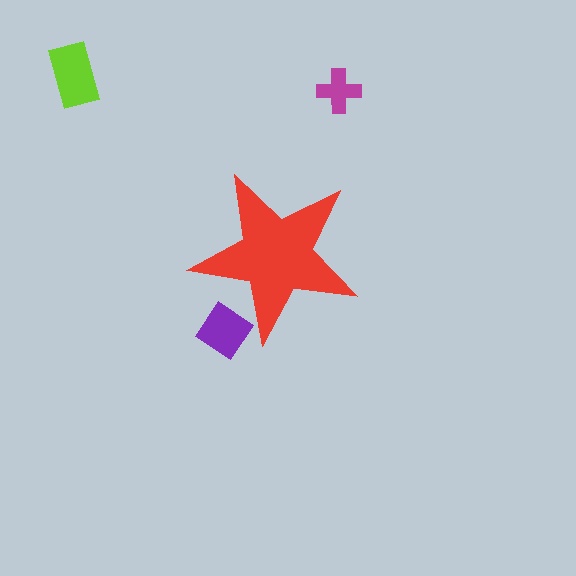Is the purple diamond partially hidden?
Yes, the purple diamond is partially hidden behind the red star.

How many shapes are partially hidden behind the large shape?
1 shape is partially hidden.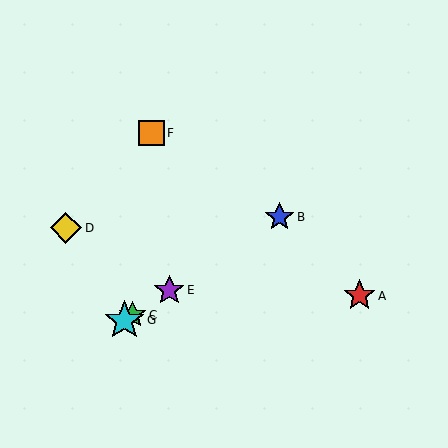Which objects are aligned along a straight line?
Objects B, C, E, G are aligned along a straight line.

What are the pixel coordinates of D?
Object D is at (66, 228).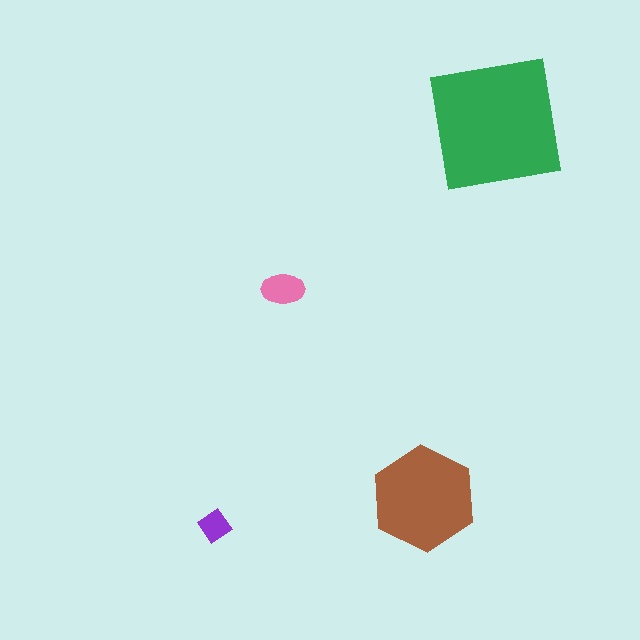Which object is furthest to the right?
The green square is rightmost.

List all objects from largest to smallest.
The green square, the brown hexagon, the pink ellipse, the purple diamond.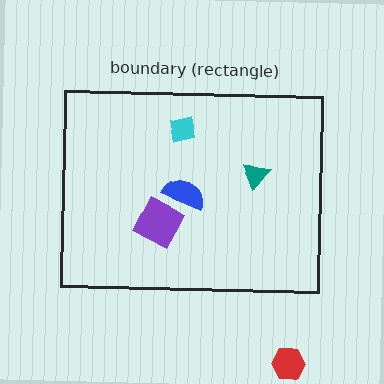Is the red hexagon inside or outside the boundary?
Outside.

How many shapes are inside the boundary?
4 inside, 1 outside.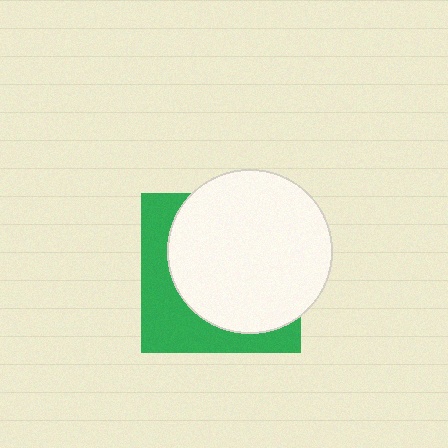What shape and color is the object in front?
The object in front is a white circle.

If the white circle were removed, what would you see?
You would see the complete green square.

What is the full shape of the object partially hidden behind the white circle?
The partially hidden object is a green square.